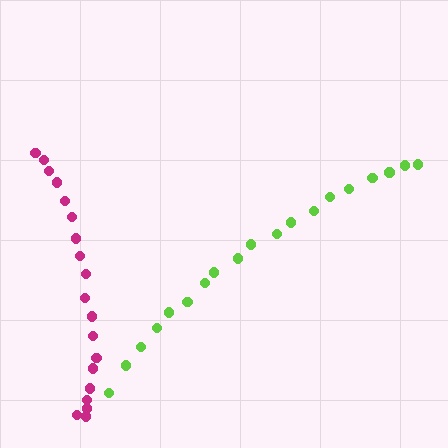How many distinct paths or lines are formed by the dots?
There are 2 distinct paths.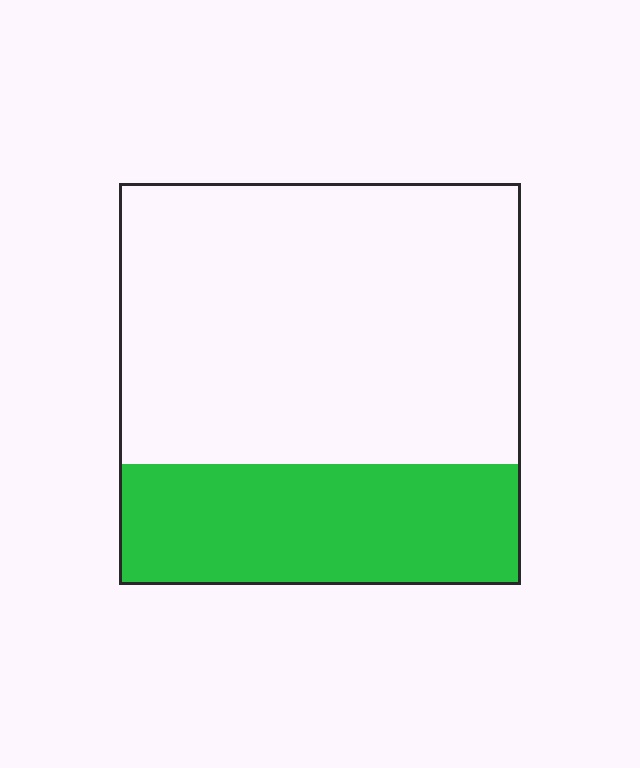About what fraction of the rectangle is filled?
About one third (1/3).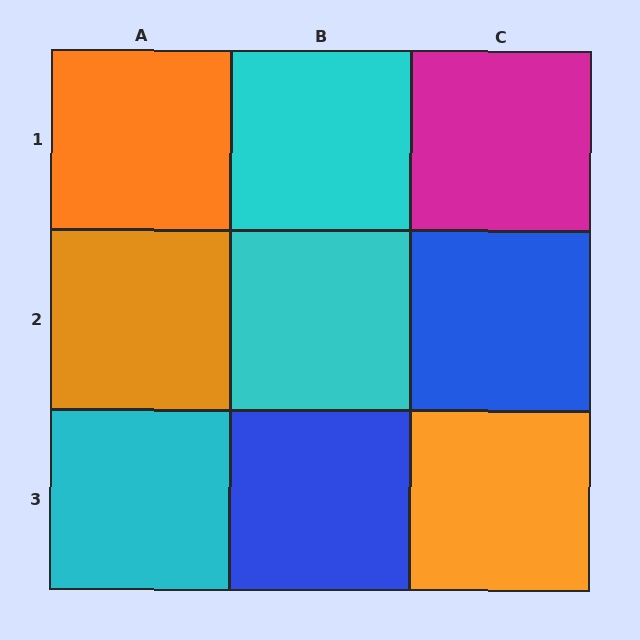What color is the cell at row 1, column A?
Orange.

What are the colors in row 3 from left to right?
Cyan, blue, orange.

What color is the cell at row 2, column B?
Cyan.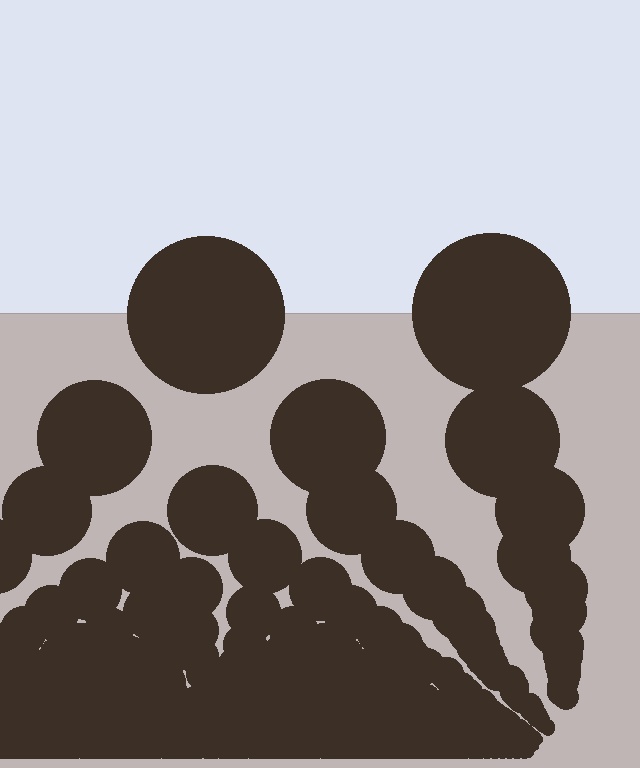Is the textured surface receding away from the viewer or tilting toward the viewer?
The surface appears to tilt toward the viewer. Texture elements get larger and sparser toward the top.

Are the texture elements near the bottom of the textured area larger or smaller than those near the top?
Smaller. The gradient is inverted — elements near the bottom are smaller and denser.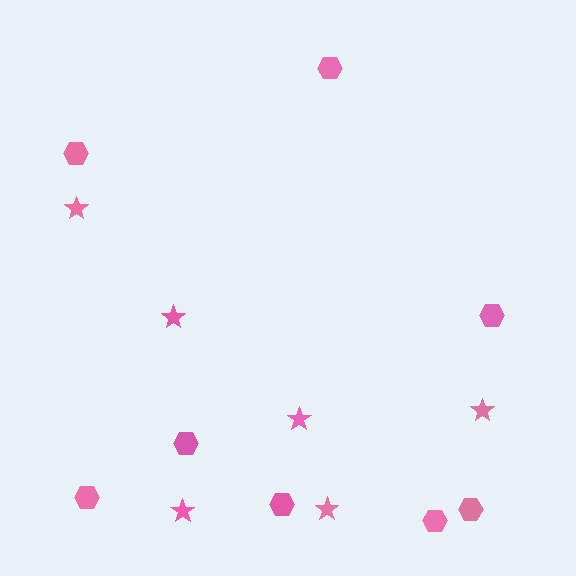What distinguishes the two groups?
There are 2 groups: one group of stars (6) and one group of hexagons (8).